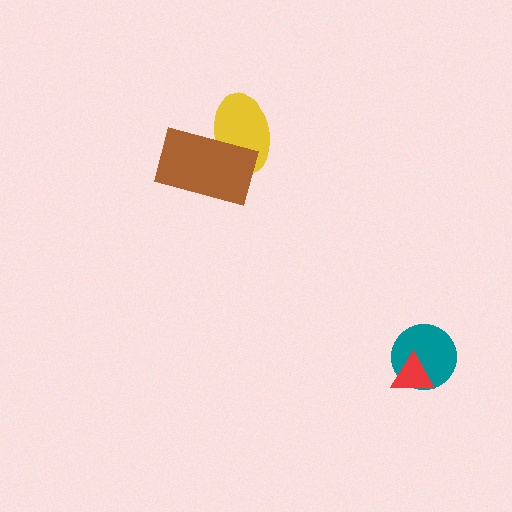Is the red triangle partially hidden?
No, no other shape covers it.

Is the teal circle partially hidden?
Yes, it is partially covered by another shape.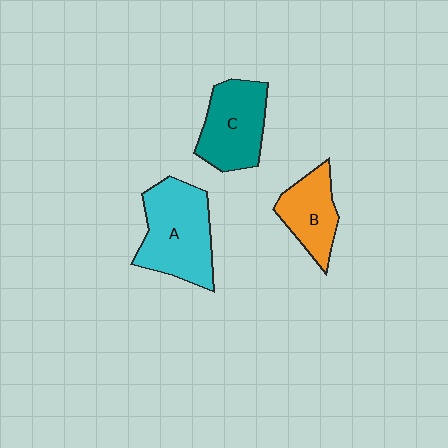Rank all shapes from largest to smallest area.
From largest to smallest: A (cyan), C (teal), B (orange).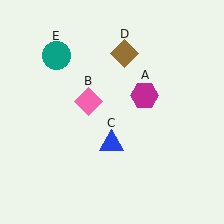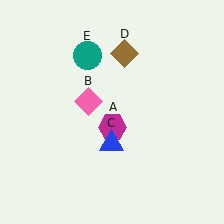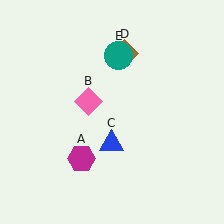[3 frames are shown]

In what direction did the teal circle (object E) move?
The teal circle (object E) moved right.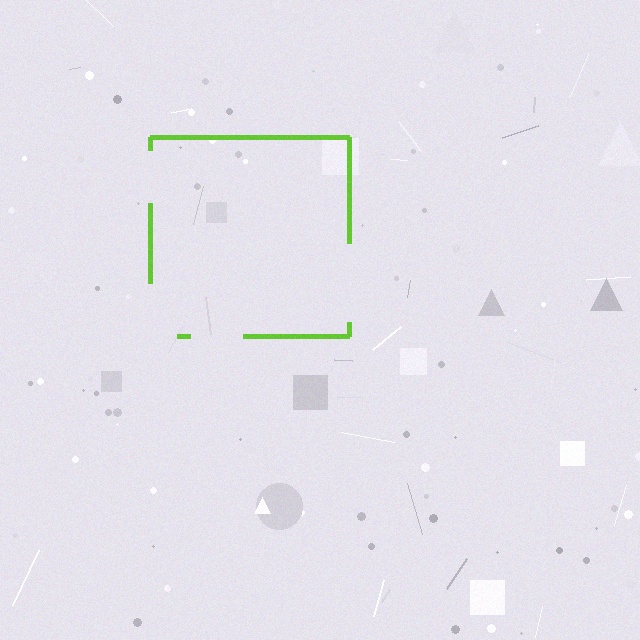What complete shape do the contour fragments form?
The contour fragments form a square.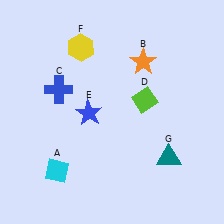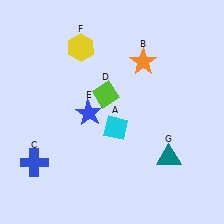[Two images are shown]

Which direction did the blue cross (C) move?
The blue cross (C) moved down.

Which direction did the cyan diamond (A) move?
The cyan diamond (A) moved right.